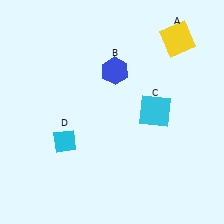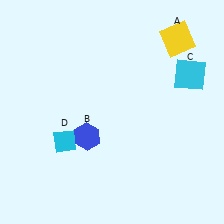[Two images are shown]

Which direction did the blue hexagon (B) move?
The blue hexagon (B) moved down.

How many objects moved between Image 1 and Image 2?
2 objects moved between the two images.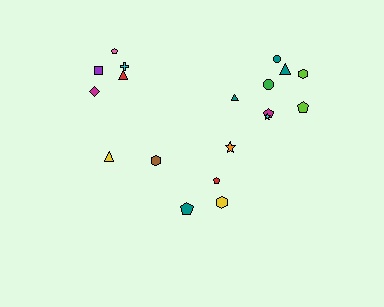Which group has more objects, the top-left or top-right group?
The top-right group.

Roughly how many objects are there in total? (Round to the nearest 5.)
Roughly 20 objects in total.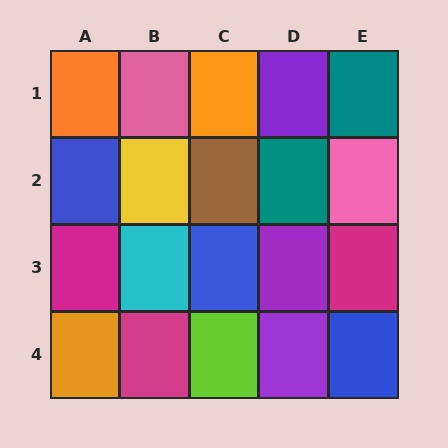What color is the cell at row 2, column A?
Blue.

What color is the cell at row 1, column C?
Orange.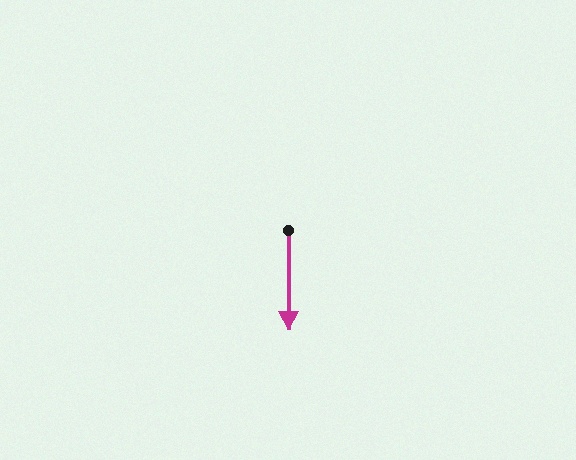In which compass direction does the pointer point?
South.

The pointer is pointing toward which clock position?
Roughly 6 o'clock.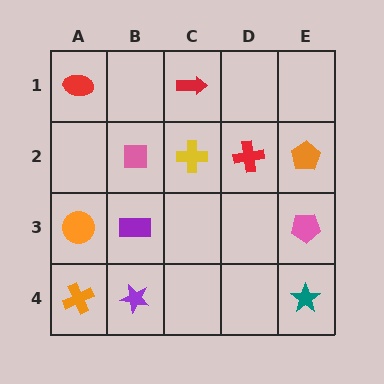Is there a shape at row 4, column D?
No, that cell is empty.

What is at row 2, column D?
A red cross.